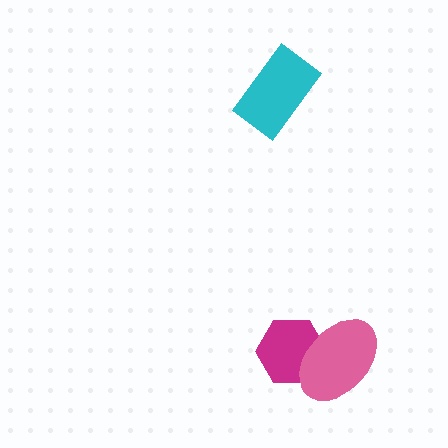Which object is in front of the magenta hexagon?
The pink ellipse is in front of the magenta hexagon.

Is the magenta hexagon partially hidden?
Yes, it is partially covered by another shape.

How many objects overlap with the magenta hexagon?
1 object overlaps with the magenta hexagon.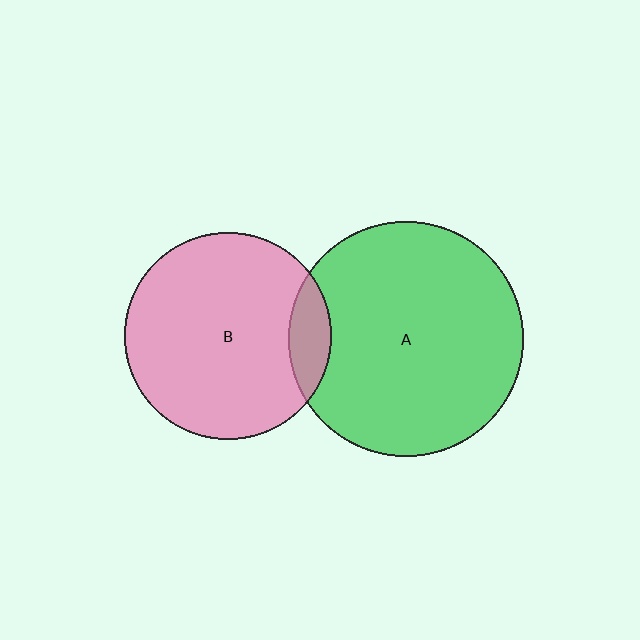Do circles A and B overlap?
Yes.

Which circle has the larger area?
Circle A (green).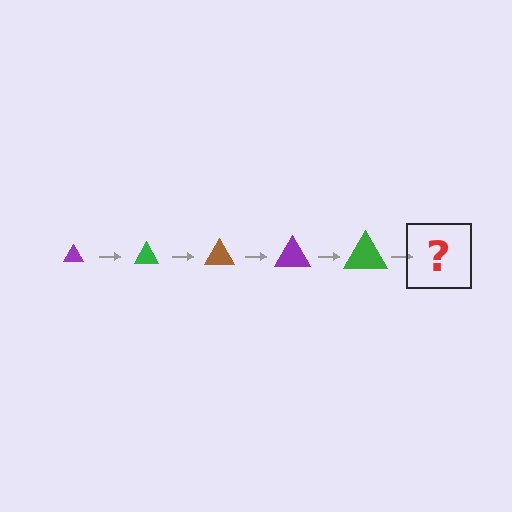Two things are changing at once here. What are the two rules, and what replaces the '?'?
The two rules are that the triangle grows larger each step and the color cycles through purple, green, and brown. The '?' should be a brown triangle, larger than the previous one.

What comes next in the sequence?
The next element should be a brown triangle, larger than the previous one.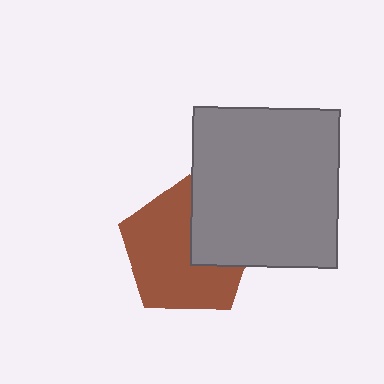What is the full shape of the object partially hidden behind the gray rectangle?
The partially hidden object is a brown pentagon.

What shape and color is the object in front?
The object in front is a gray rectangle.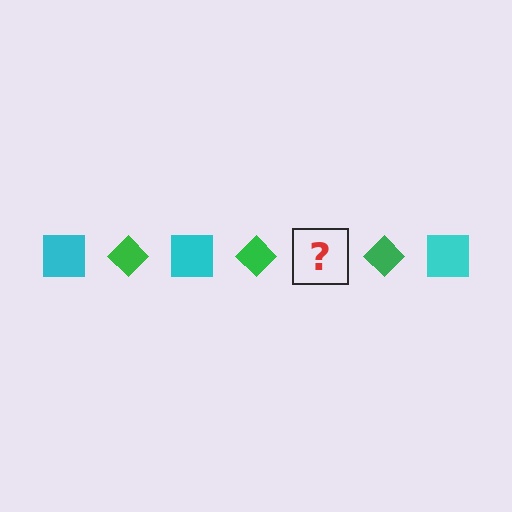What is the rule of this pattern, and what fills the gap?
The rule is that the pattern alternates between cyan square and green diamond. The gap should be filled with a cyan square.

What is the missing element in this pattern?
The missing element is a cyan square.